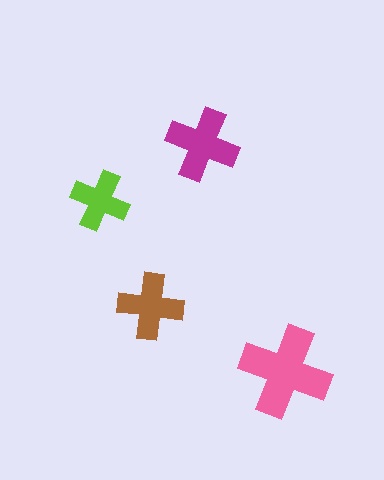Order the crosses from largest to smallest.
the pink one, the magenta one, the brown one, the lime one.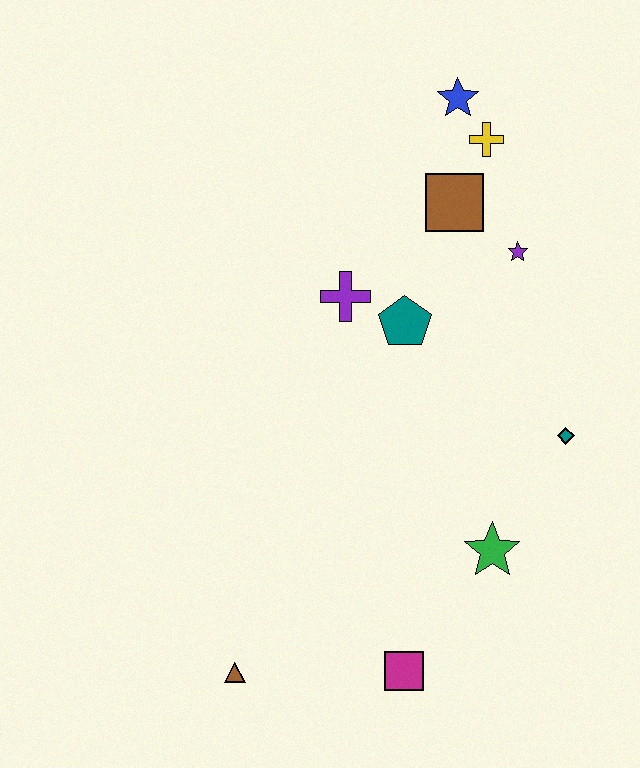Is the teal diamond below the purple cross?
Yes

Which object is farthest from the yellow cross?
The brown triangle is farthest from the yellow cross.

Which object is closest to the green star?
The teal diamond is closest to the green star.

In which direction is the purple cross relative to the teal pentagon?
The purple cross is to the left of the teal pentagon.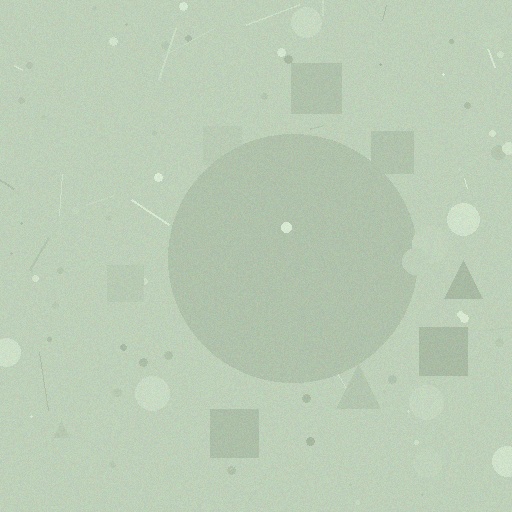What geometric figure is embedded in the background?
A circle is embedded in the background.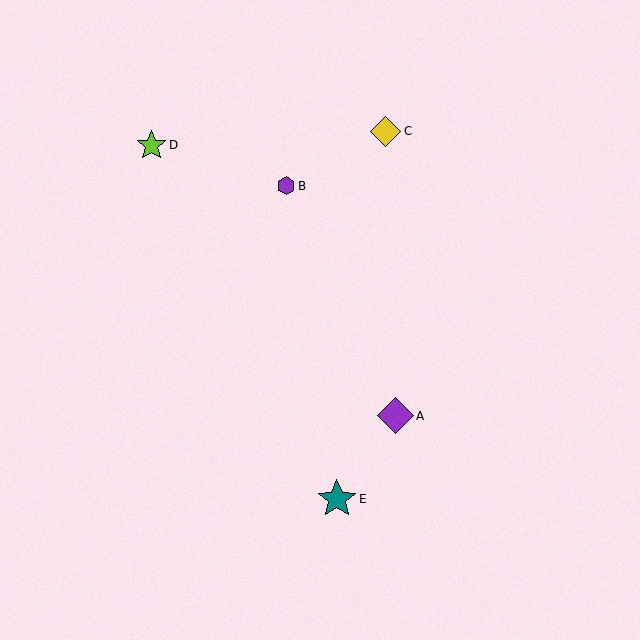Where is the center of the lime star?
The center of the lime star is at (152, 145).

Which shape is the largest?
The teal star (labeled E) is the largest.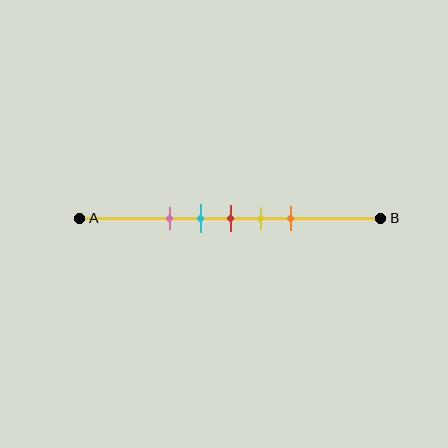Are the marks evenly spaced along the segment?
Yes, the marks are approximately evenly spaced.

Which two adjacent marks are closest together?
The cyan and red marks are the closest adjacent pair.